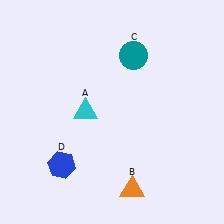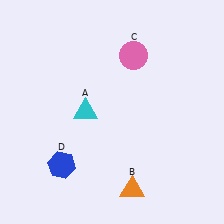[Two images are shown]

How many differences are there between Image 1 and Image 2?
There is 1 difference between the two images.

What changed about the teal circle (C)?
In Image 1, C is teal. In Image 2, it changed to pink.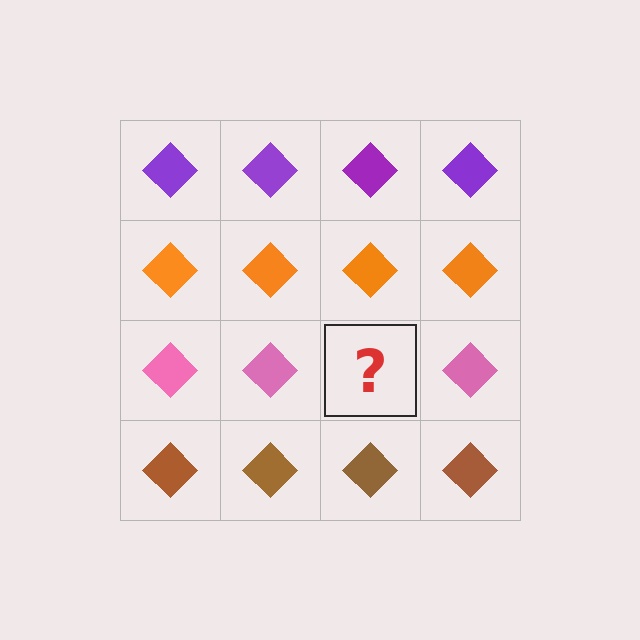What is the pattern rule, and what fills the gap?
The rule is that each row has a consistent color. The gap should be filled with a pink diamond.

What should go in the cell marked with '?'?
The missing cell should contain a pink diamond.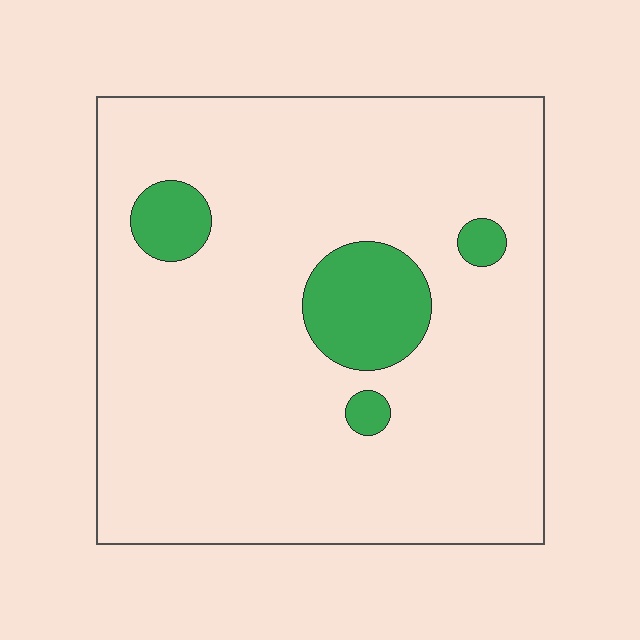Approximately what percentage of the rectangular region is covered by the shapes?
Approximately 10%.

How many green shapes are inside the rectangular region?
4.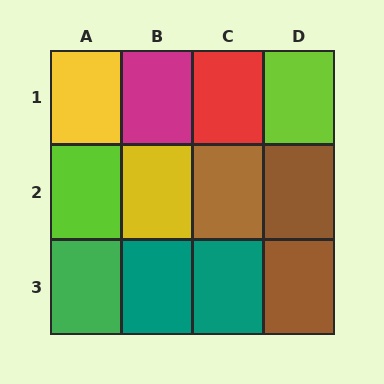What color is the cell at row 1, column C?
Red.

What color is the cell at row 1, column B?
Magenta.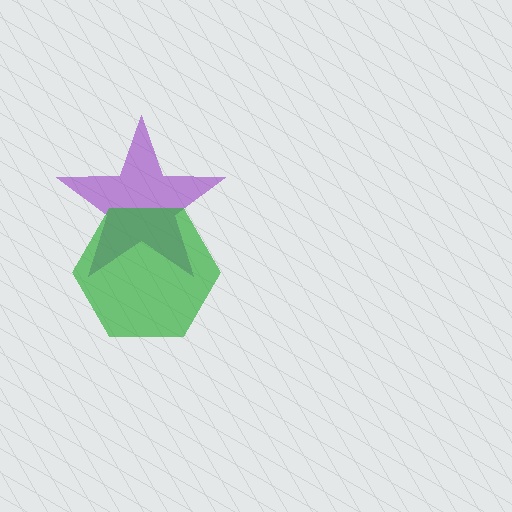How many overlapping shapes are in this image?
There are 2 overlapping shapes in the image.